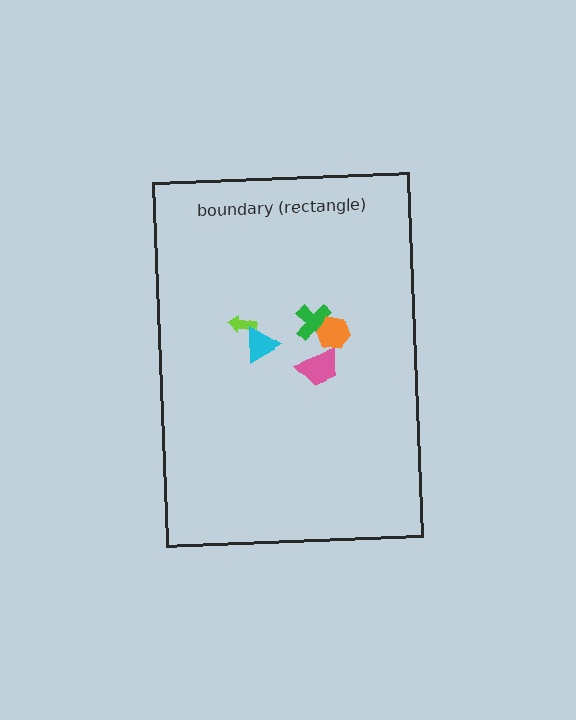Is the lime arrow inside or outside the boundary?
Inside.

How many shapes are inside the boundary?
5 inside, 0 outside.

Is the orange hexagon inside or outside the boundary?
Inside.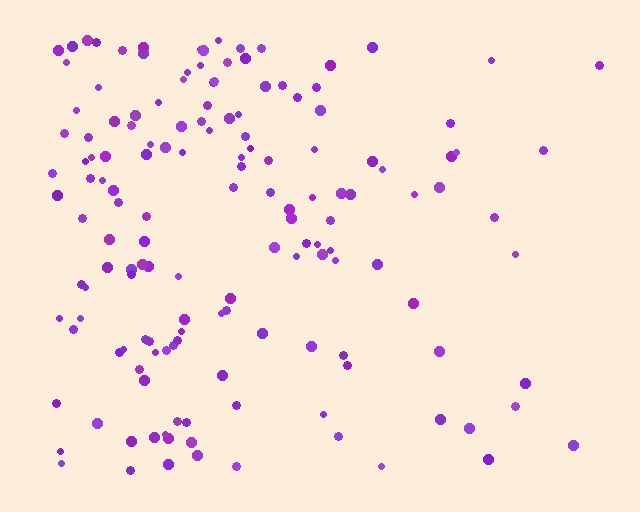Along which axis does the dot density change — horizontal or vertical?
Horizontal.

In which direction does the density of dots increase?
From right to left, with the left side densest.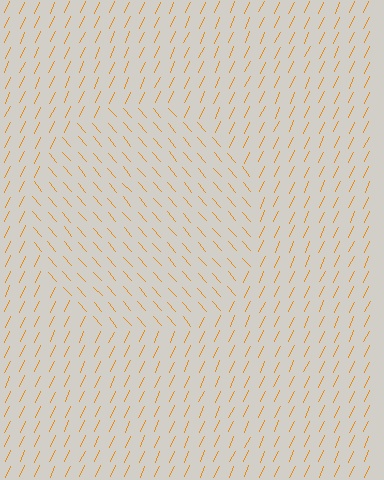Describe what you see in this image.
The image is filled with small orange line segments. A circle region in the image has lines oriented differently from the surrounding lines, creating a visible texture boundary.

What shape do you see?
I see a circle.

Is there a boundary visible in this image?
Yes, there is a texture boundary formed by a change in line orientation.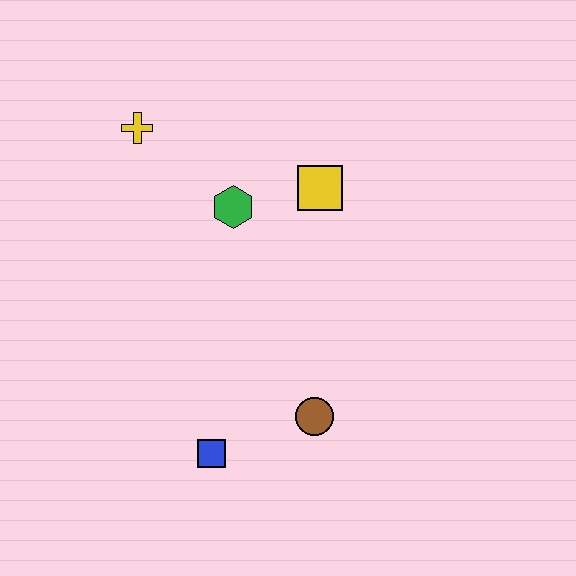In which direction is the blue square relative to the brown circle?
The blue square is to the left of the brown circle.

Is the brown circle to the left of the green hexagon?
No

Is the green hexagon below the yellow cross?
Yes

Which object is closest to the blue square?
The brown circle is closest to the blue square.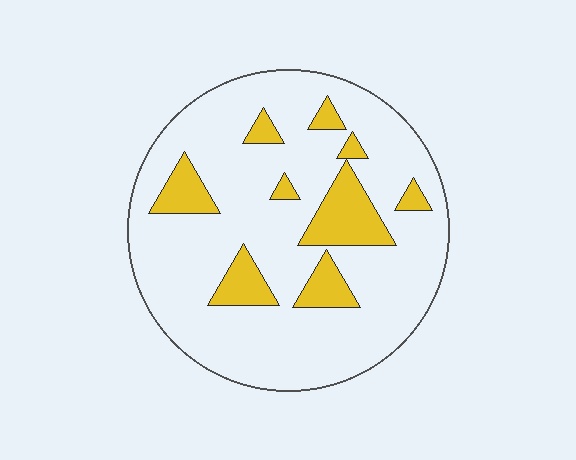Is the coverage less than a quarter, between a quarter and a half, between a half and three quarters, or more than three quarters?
Less than a quarter.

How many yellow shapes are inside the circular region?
9.